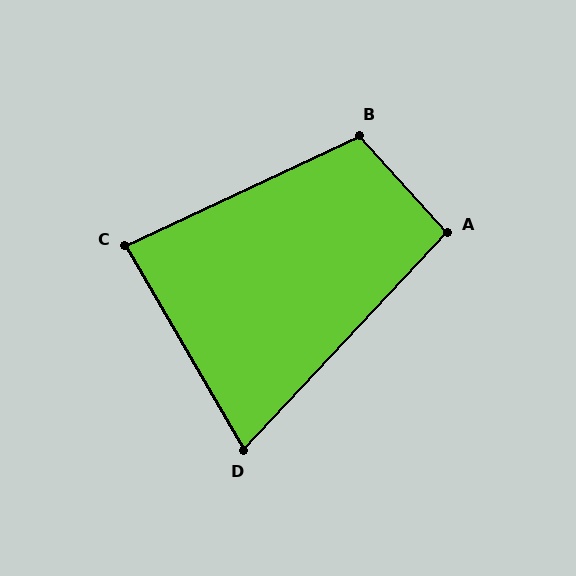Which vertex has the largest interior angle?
B, at approximately 107 degrees.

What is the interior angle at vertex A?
Approximately 95 degrees (approximately right).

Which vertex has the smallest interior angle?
D, at approximately 73 degrees.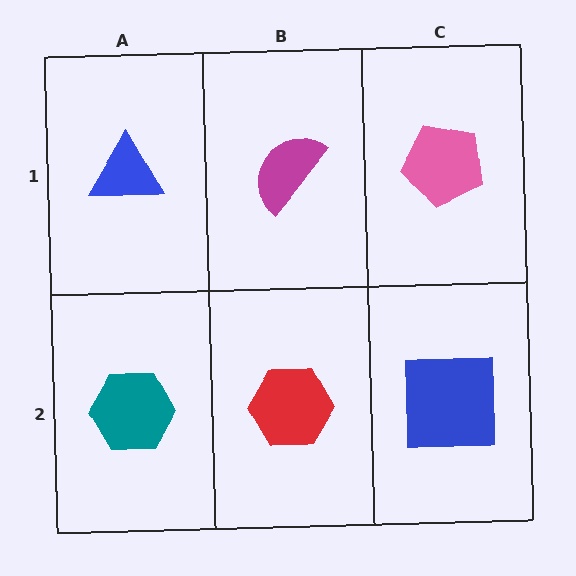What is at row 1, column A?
A blue triangle.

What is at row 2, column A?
A teal hexagon.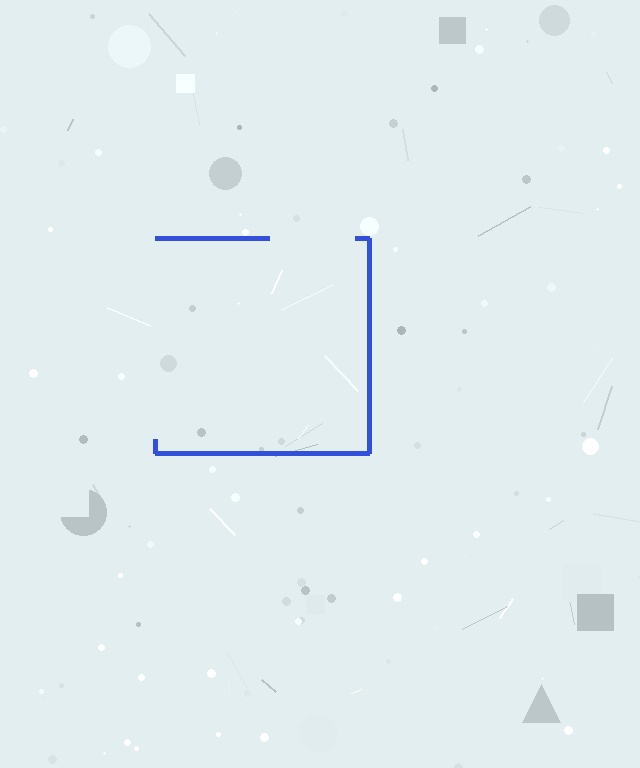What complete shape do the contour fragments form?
The contour fragments form a square.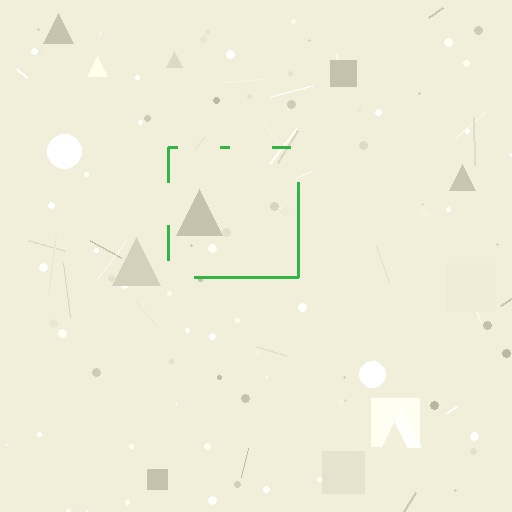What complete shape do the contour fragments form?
The contour fragments form a square.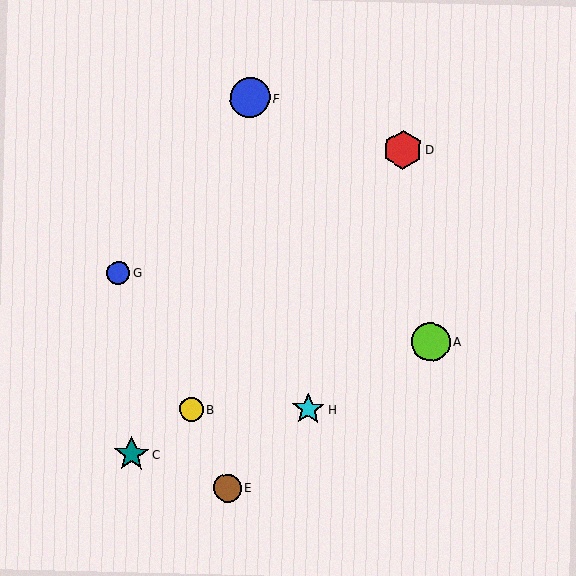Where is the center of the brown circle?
The center of the brown circle is at (228, 488).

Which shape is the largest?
The red hexagon (labeled D) is the largest.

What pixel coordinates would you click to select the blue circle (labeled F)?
Click at (250, 98) to select the blue circle F.